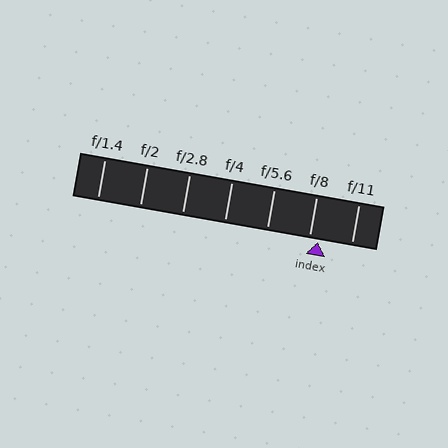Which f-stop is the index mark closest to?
The index mark is closest to f/8.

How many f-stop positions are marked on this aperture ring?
There are 7 f-stop positions marked.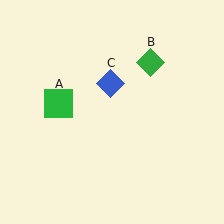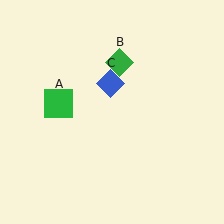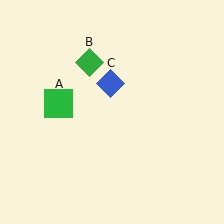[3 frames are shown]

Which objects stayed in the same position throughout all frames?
Green square (object A) and blue diamond (object C) remained stationary.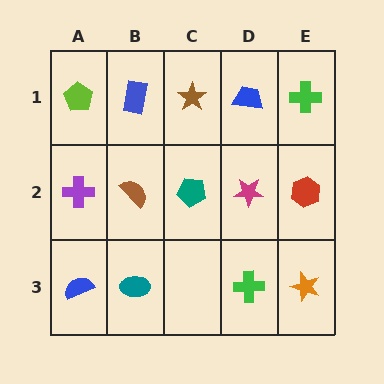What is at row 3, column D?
A green cross.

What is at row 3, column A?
A blue semicircle.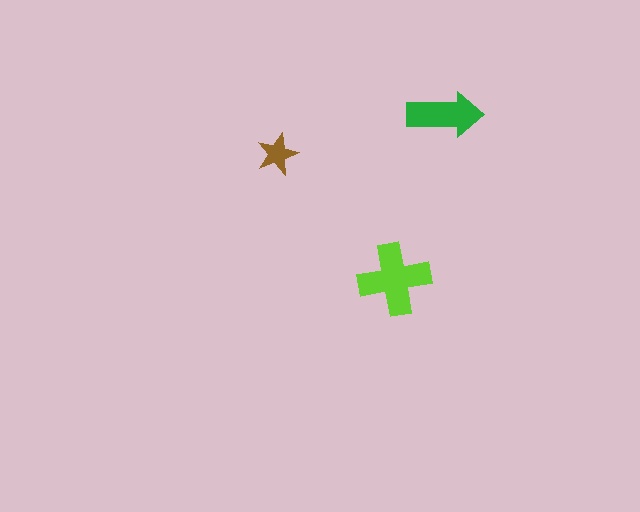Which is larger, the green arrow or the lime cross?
The lime cross.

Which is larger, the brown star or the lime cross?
The lime cross.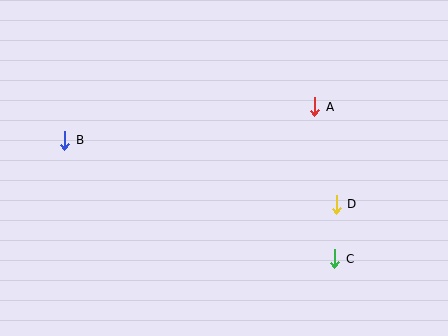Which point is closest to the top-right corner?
Point A is closest to the top-right corner.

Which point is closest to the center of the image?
Point A at (315, 107) is closest to the center.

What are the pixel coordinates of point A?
Point A is at (315, 107).